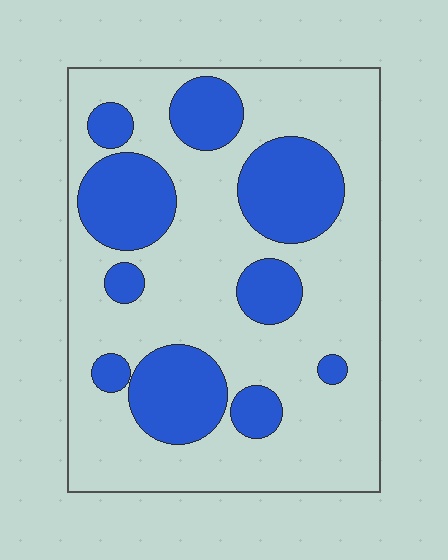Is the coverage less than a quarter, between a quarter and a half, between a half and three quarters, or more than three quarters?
Between a quarter and a half.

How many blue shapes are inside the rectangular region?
10.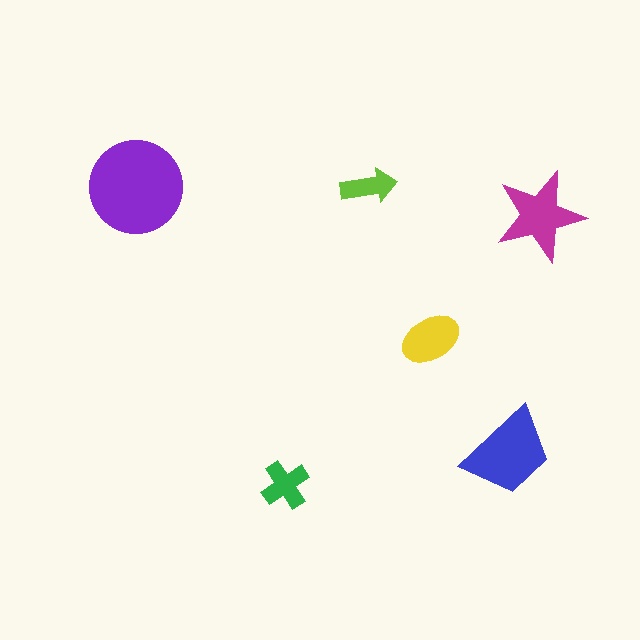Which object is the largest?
The purple circle.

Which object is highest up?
The lime arrow is topmost.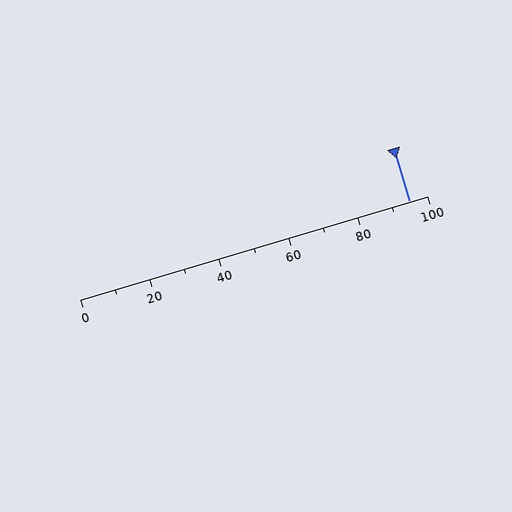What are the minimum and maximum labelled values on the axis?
The axis runs from 0 to 100.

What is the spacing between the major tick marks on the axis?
The major ticks are spaced 20 apart.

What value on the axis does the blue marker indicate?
The marker indicates approximately 95.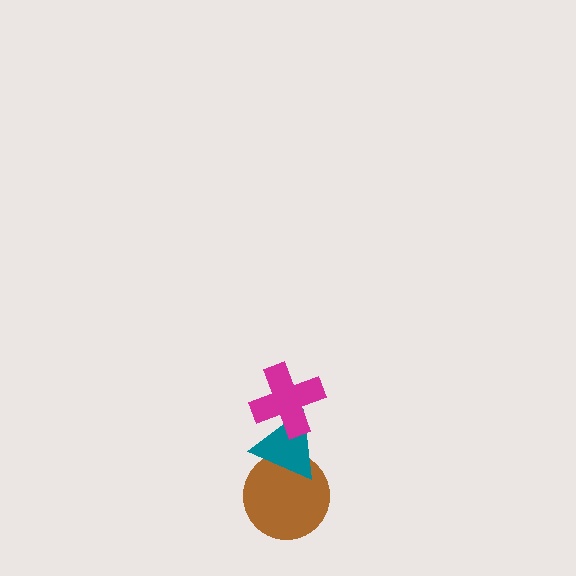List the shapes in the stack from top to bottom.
From top to bottom: the magenta cross, the teal triangle, the brown circle.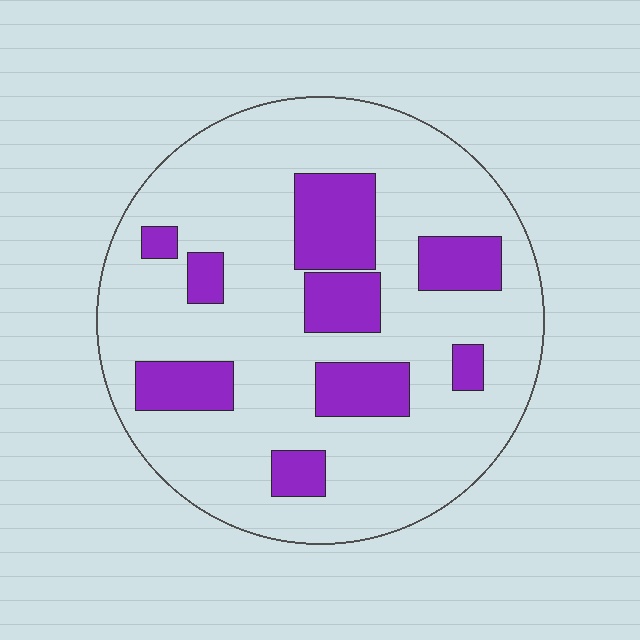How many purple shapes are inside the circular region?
9.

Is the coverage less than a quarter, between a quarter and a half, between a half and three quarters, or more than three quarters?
Less than a quarter.